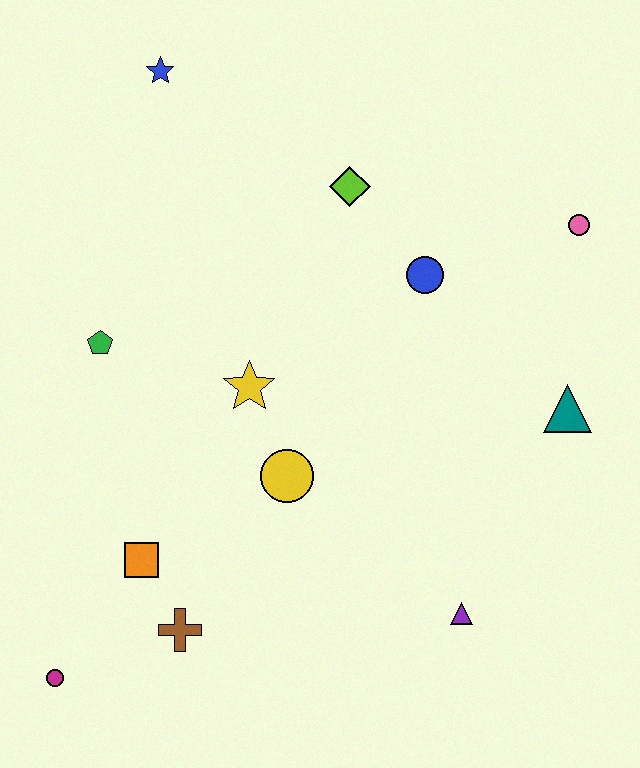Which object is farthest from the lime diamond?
The magenta circle is farthest from the lime diamond.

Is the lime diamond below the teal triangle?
No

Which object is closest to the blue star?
The lime diamond is closest to the blue star.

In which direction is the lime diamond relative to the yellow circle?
The lime diamond is above the yellow circle.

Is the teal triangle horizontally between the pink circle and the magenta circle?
Yes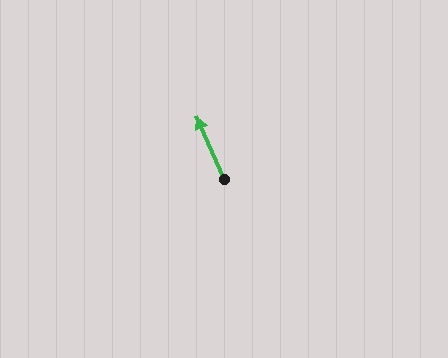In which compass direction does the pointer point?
Northwest.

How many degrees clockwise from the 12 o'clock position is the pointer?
Approximately 336 degrees.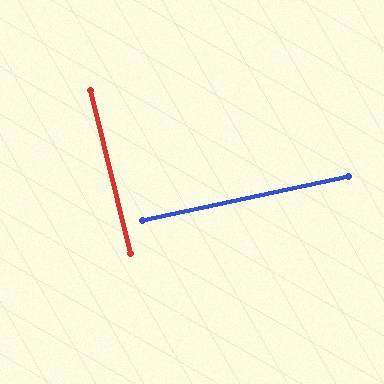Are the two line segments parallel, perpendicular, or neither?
Perpendicular — they meet at approximately 88°.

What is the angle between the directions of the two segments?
Approximately 88 degrees.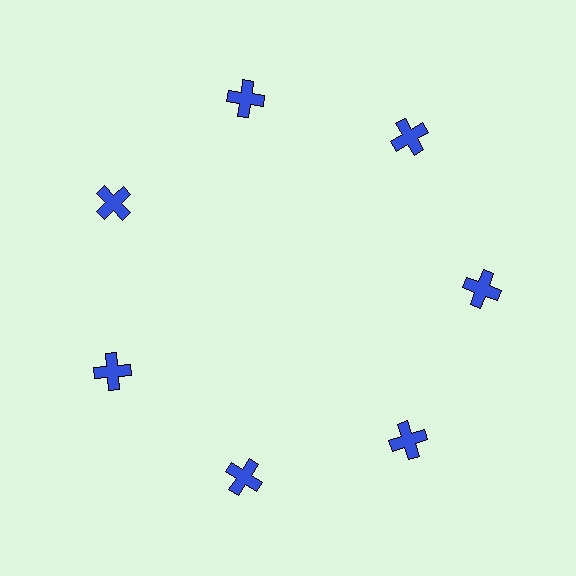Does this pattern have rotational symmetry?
Yes, this pattern has 7-fold rotational symmetry. It looks the same after rotating 51 degrees around the center.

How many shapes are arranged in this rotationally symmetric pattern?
There are 7 shapes, arranged in 7 groups of 1.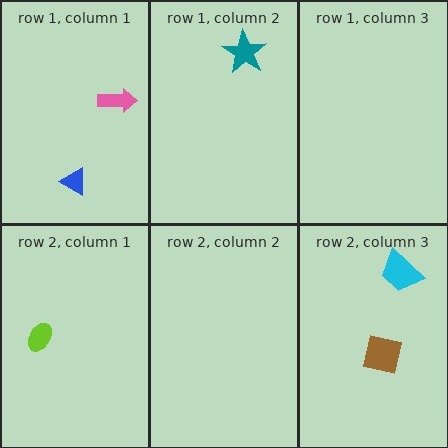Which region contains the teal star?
The row 1, column 2 region.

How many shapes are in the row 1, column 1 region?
2.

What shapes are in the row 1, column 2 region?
The teal star.